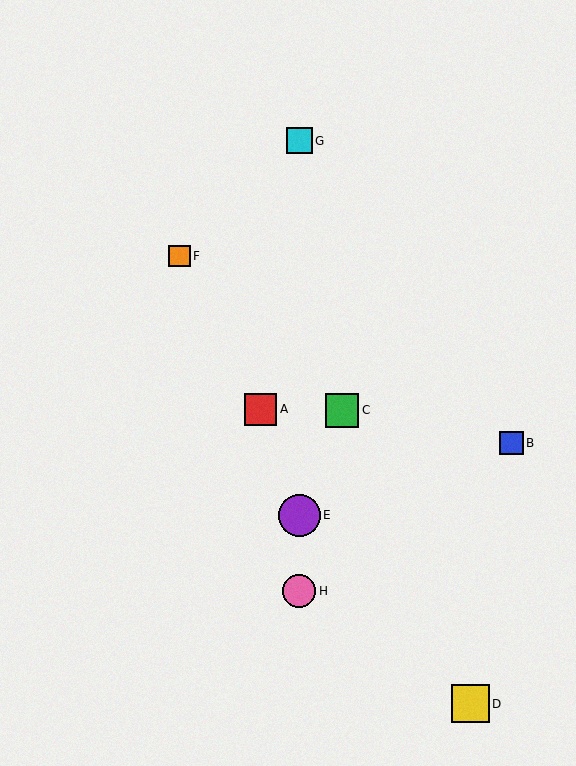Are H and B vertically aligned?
No, H is at x≈299 and B is at x≈511.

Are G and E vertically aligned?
Yes, both are at x≈299.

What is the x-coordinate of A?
Object A is at x≈261.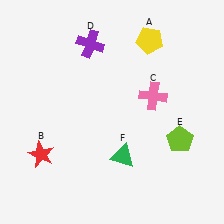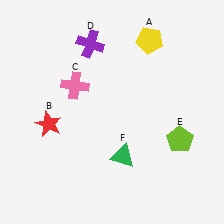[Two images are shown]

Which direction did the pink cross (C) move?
The pink cross (C) moved left.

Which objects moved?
The objects that moved are: the red star (B), the pink cross (C).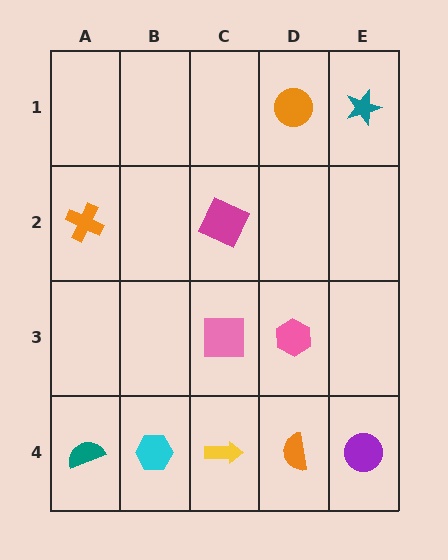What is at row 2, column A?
An orange cross.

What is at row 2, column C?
A magenta square.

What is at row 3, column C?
A pink square.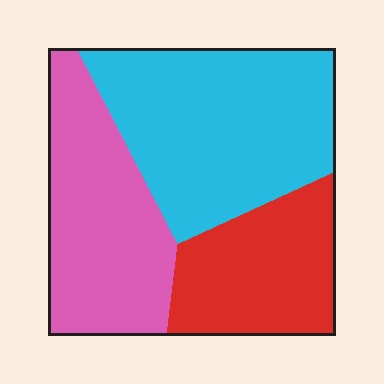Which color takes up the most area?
Cyan, at roughly 40%.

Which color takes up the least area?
Red, at roughly 25%.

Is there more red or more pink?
Pink.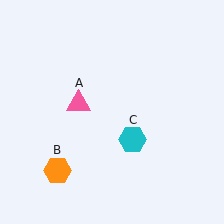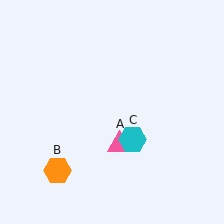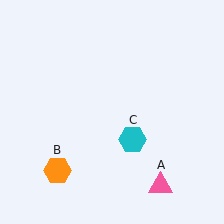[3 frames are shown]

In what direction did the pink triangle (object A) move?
The pink triangle (object A) moved down and to the right.